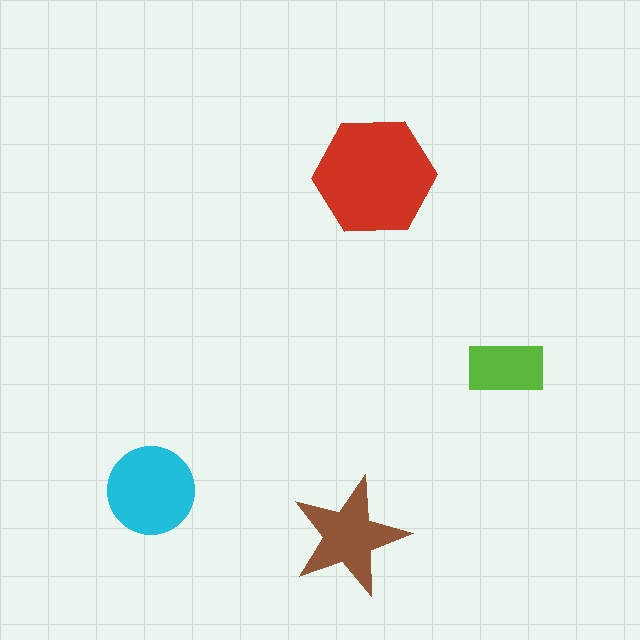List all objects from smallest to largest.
The lime rectangle, the brown star, the cyan circle, the red hexagon.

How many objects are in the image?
There are 4 objects in the image.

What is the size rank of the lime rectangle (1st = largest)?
4th.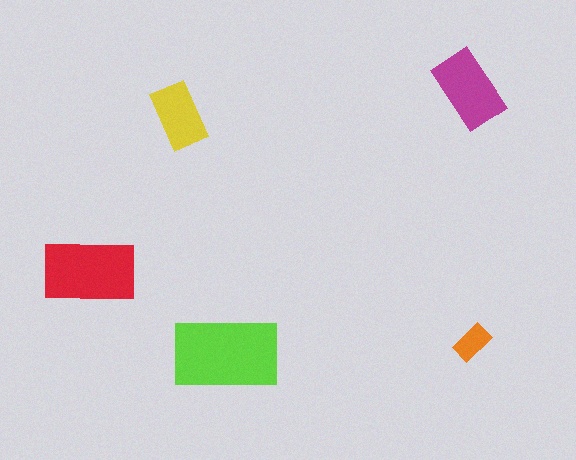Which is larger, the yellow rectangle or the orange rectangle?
The yellow one.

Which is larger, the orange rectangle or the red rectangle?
The red one.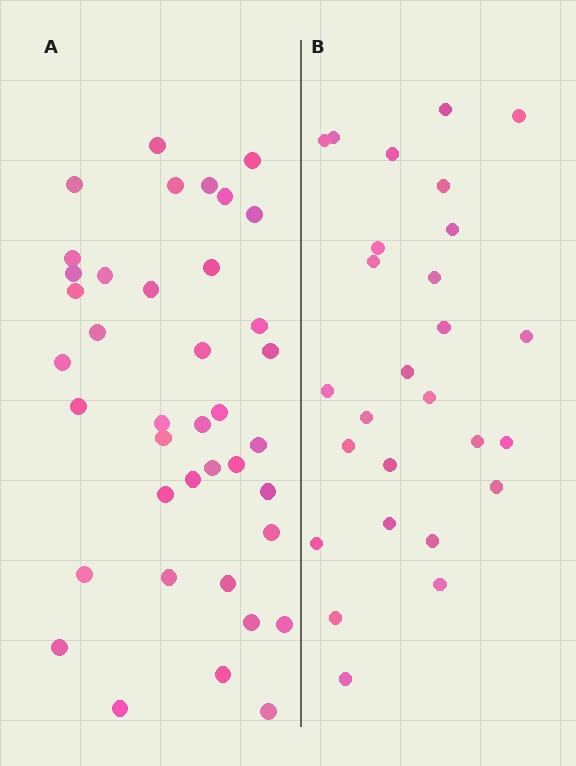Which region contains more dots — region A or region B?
Region A (the left region) has more dots.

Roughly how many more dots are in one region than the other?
Region A has roughly 12 or so more dots than region B.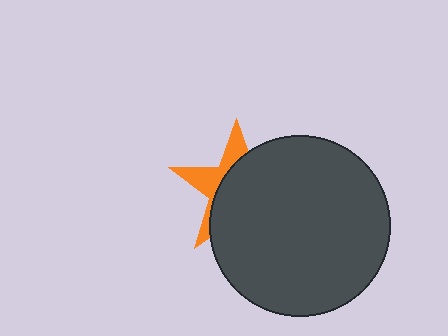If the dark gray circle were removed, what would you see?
You would see the complete orange star.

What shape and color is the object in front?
The object in front is a dark gray circle.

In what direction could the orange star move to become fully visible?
The orange star could move left. That would shift it out from behind the dark gray circle entirely.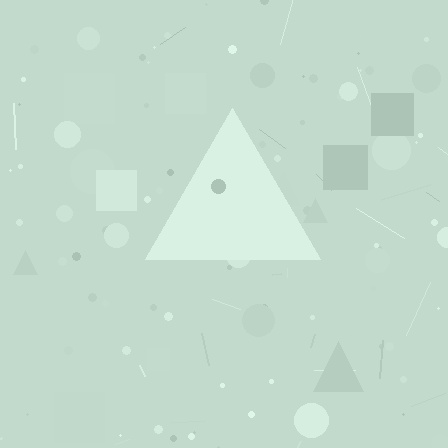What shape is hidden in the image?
A triangle is hidden in the image.